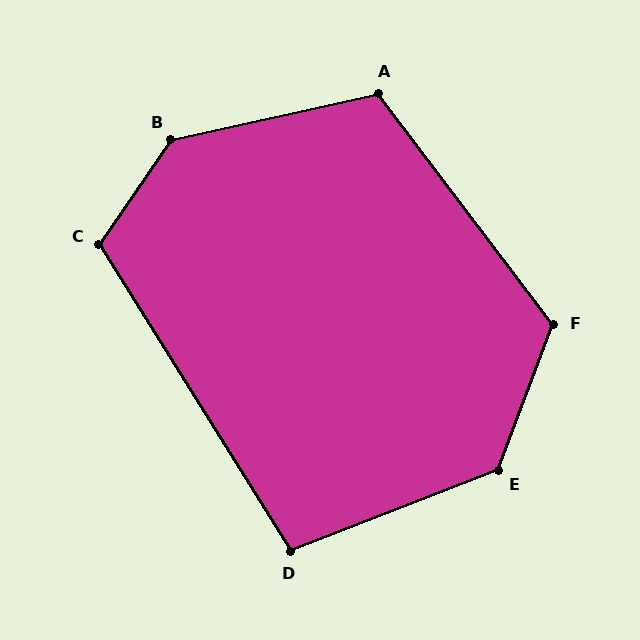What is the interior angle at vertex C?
Approximately 113 degrees (obtuse).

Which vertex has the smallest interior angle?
D, at approximately 101 degrees.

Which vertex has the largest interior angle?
B, at approximately 137 degrees.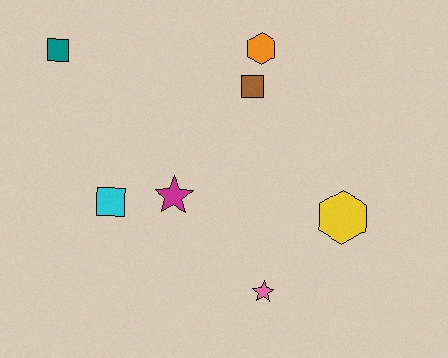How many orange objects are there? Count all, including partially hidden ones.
There is 1 orange object.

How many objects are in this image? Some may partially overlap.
There are 7 objects.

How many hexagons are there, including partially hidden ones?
There are 2 hexagons.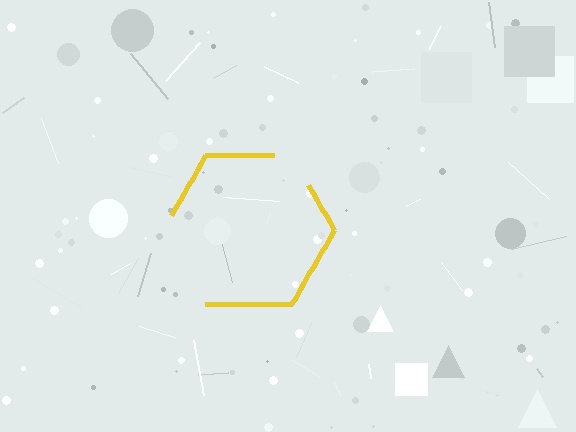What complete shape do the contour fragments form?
The contour fragments form a hexagon.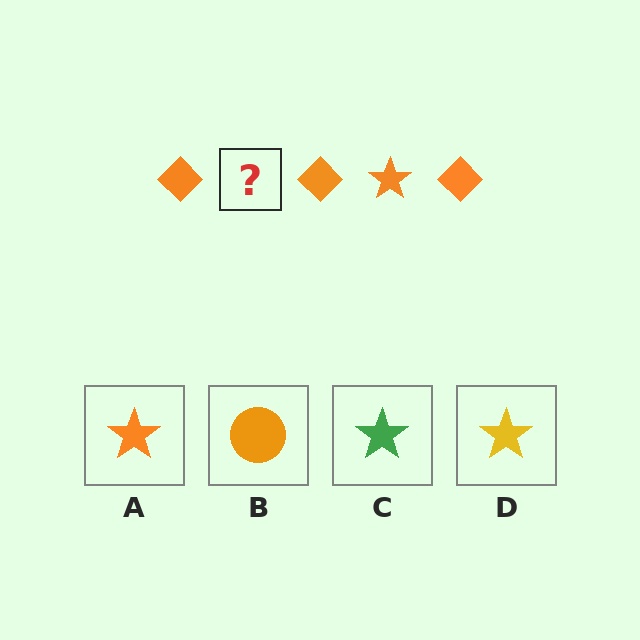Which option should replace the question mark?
Option A.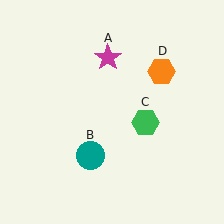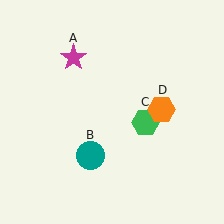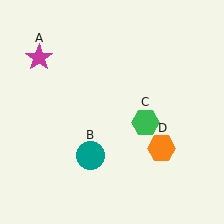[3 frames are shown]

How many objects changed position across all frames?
2 objects changed position: magenta star (object A), orange hexagon (object D).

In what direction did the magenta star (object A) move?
The magenta star (object A) moved left.